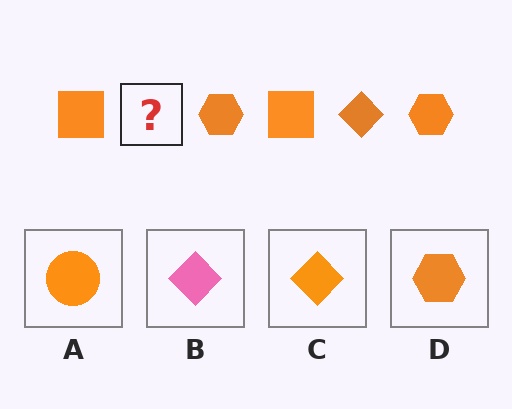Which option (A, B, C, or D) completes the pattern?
C.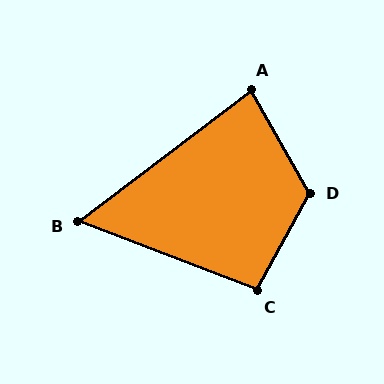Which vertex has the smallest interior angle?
B, at approximately 58 degrees.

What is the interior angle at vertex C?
Approximately 98 degrees (obtuse).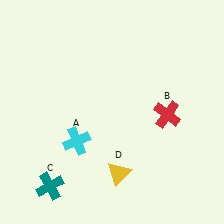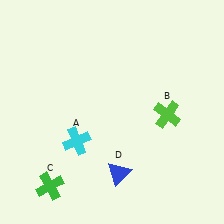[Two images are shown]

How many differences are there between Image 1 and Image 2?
There are 3 differences between the two images.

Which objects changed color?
B changed from red to lime. C changed from teal to green. D changed from yellow to blue.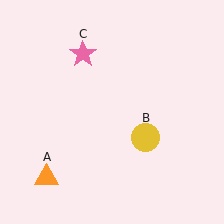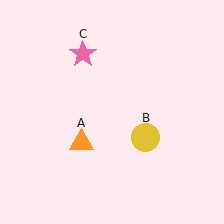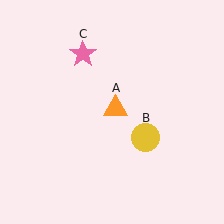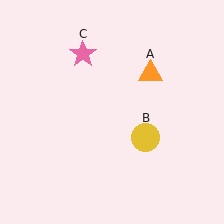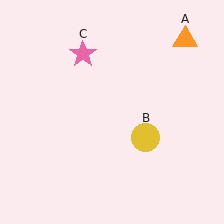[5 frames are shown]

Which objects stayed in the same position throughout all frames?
Yellow circle (object B) and pink star (object C) remained stationary.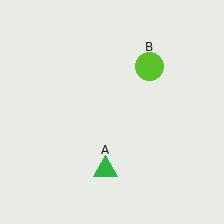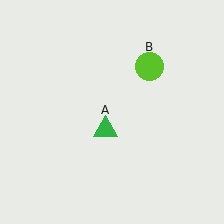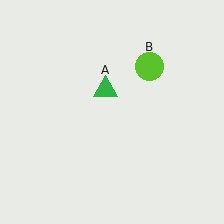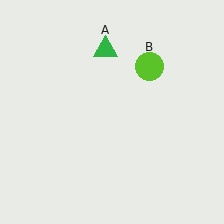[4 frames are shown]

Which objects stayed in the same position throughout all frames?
Lime circle (object B) remained stationary.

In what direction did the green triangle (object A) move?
The green triangle (object A) moved up.